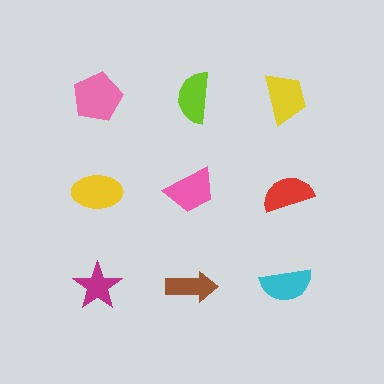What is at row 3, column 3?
A cyan semicircle.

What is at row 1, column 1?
A pink pentagon.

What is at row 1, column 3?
A yellow trapezoid.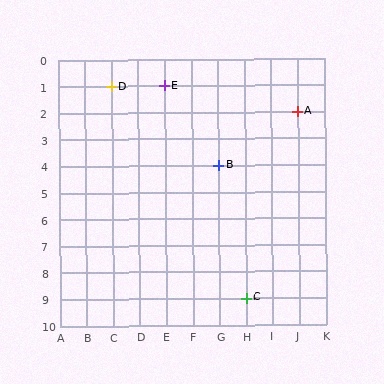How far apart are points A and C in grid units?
Points A and C are 2 columns and 7 rows apart (about 7.3 grid units diagonally).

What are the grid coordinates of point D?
Point D is at grid coordinates (C, 1).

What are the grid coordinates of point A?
Point A is at grid coordinates (J, 2).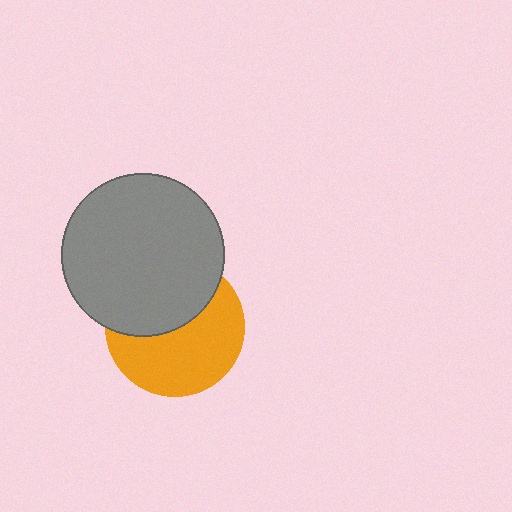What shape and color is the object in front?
The object in front is a gray circle.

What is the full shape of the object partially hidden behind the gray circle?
The partially hidden object is an orange circle.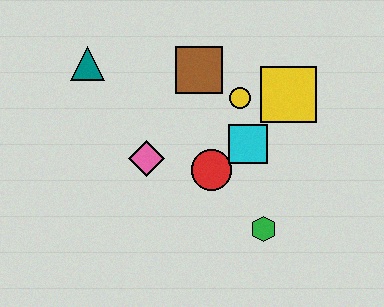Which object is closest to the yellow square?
The yellow circle is closest to the yellow square.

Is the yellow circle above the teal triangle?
No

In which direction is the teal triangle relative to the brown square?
The teal triangle is to the left of the brown square.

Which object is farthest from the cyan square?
The teal triangle is farthest from the cyan square.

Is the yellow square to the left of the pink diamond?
No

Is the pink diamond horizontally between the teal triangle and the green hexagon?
Yes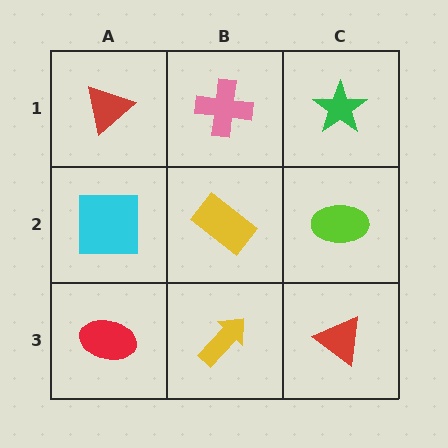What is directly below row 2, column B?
A yellow arrow.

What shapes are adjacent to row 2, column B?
A pink cross (row 1, column B), a yellow arrow (row 3, column B), a cyan square (row 2, column A), a lime ellipse (row 2, column C).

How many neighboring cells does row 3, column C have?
2.